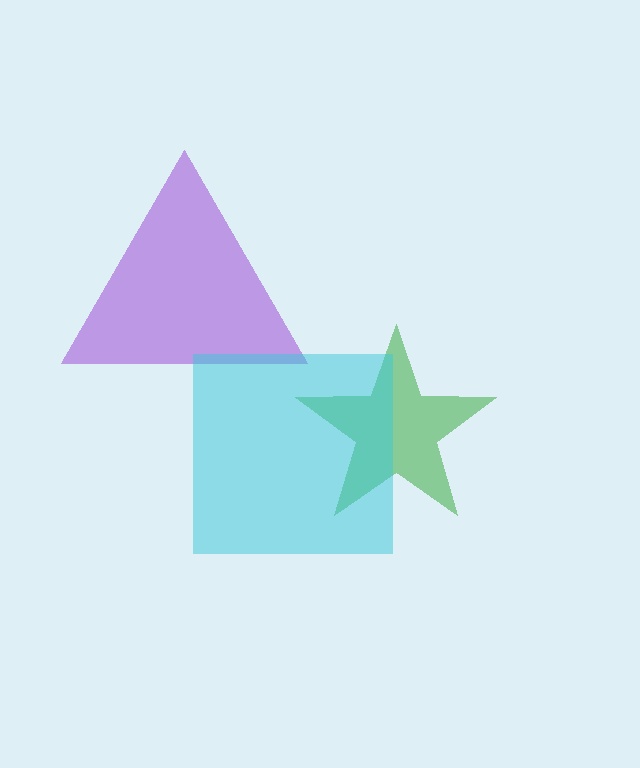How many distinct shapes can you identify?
There are 3 distinct shapes: a purple triangle, a green star, a cyan square.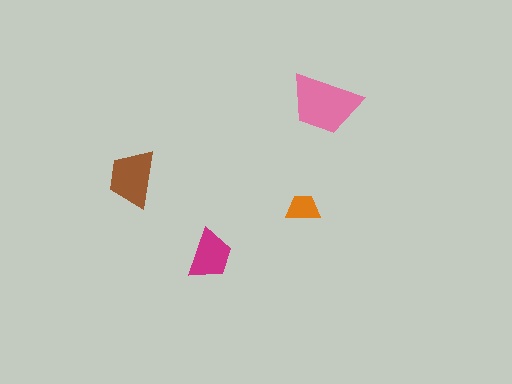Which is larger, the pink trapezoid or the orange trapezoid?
The pink one.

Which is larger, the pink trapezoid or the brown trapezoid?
The pink one.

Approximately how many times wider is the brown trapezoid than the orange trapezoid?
About 1.5 times wider.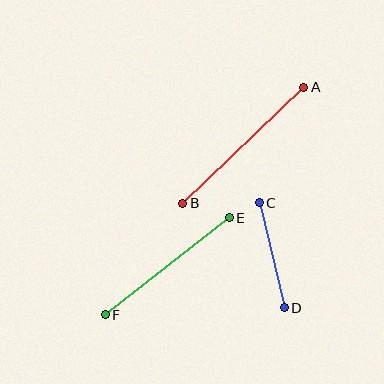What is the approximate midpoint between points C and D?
The midpoint is at approximately (272, 255) pixels.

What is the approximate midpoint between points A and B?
The midpoint is at approximately (243, 145) pixels.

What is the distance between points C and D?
The distance is approximately 108 pixels.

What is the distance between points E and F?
The distance is approximately 158 pixels.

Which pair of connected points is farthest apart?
Points A and B are farthest apart.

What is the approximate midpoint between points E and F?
The midpoint is at approximately (167, 266) pixels.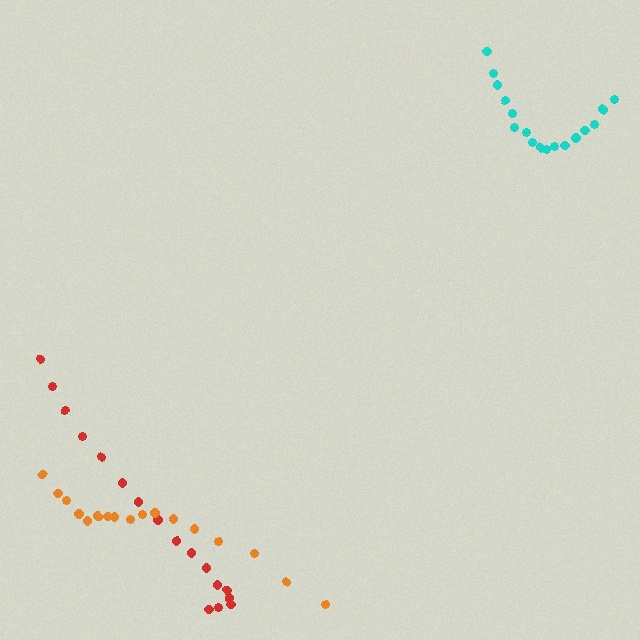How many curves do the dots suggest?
There are 3 distinct paths.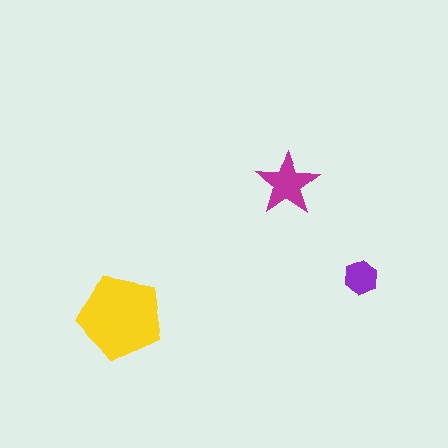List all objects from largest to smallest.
The yellow pentagon, the magenta star, the purple hexagon.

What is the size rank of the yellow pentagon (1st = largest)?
1st.